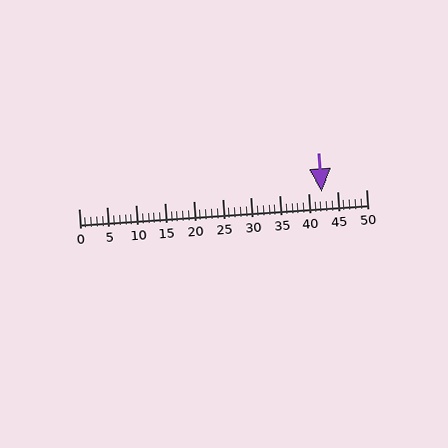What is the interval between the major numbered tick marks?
The major tick marks are spaced 5 units apart.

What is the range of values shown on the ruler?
The ruler shows values from 0 to 50.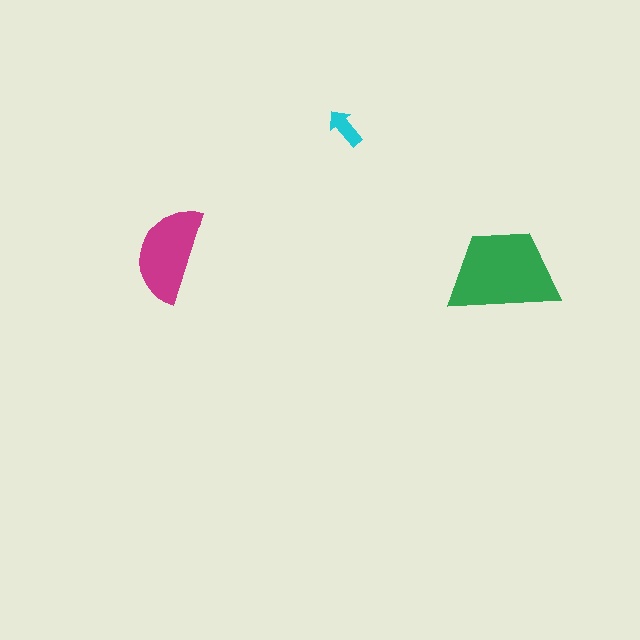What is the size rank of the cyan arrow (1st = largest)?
3rd.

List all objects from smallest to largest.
The cyan arrow, the magenta semicircle, the green trapezoid.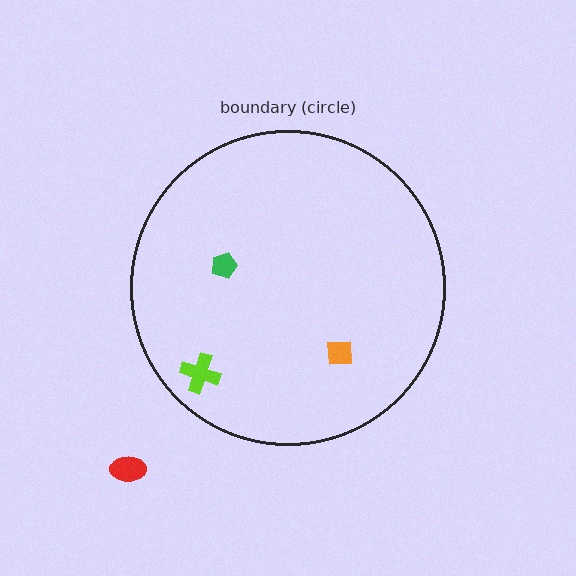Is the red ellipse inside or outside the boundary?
Outside.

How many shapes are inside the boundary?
3 inside, 1 outside.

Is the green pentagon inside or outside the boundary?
Inside.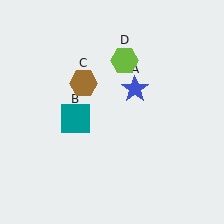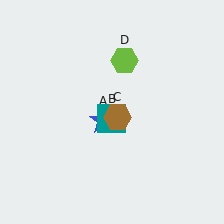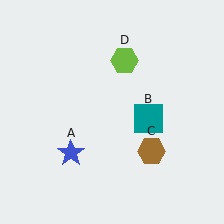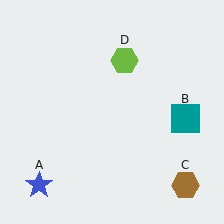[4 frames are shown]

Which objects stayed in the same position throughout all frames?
Lime hexagon (object D) remained stationary.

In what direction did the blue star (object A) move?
The blue star (object A) moved down and to the left.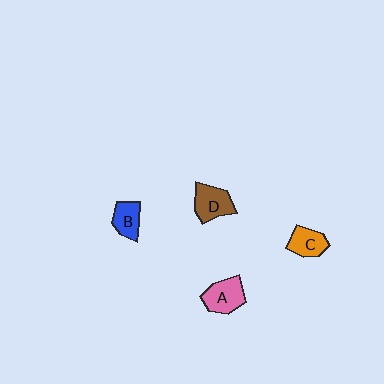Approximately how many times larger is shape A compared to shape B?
Approximately 1.4 times.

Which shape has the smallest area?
Shape B (blue).